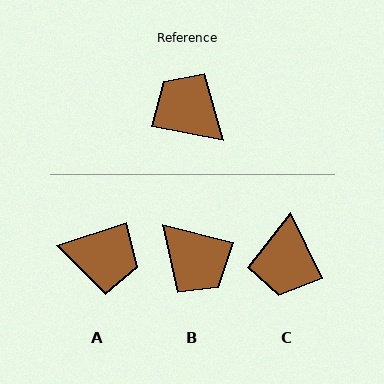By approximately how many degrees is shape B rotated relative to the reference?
Approximately 177 degrees counter-clockwise.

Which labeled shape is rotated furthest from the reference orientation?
B, about 177 degrees away.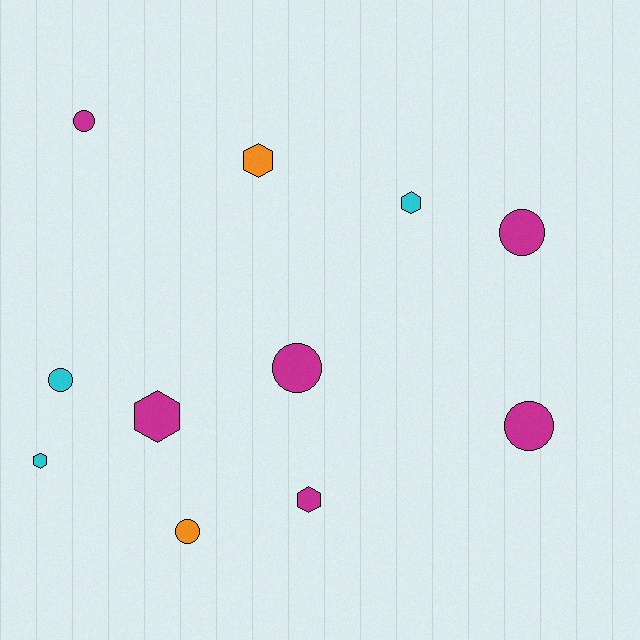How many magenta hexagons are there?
There are 2 magenta hexagons.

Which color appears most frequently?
Magenta, with 6 objects.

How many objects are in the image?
There are 11 objects.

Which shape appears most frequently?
Circle, with 6 objects.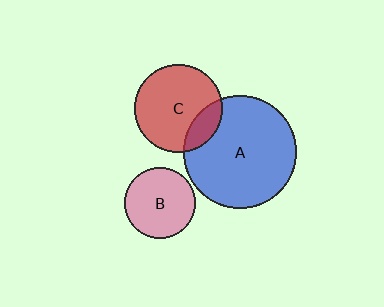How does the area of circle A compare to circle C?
Approximately 1.7 times.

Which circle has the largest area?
Circle A (blue).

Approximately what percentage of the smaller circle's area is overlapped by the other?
Approximately 20%.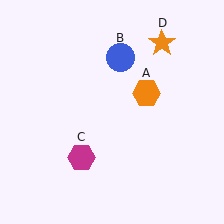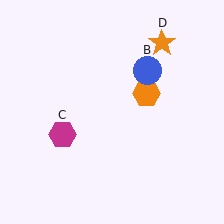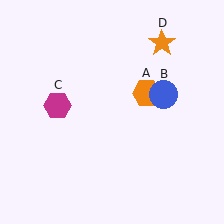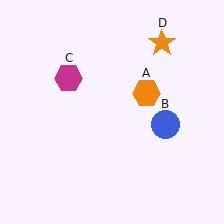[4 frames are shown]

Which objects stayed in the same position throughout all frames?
Orange hexagon (object A) and orange star (object D) remained stationary.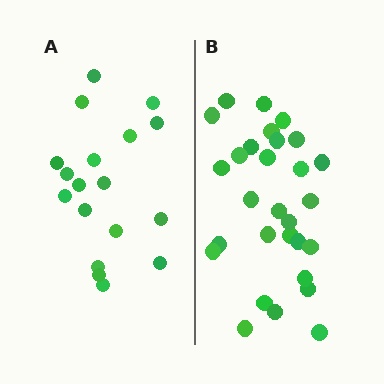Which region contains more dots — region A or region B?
Region B (the right region) has more dots.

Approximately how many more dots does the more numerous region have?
Region B has roughly 12 or so more dots than region A.